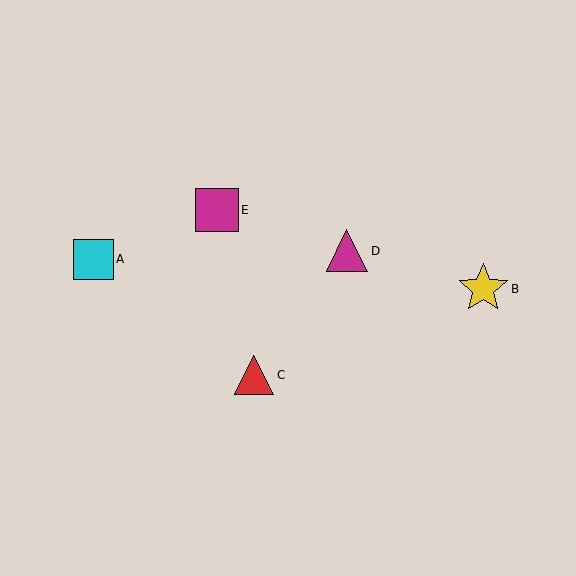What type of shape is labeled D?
Shape D is a magenta triangle.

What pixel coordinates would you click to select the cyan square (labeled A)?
Click at (93, 260) to select the cyan square A.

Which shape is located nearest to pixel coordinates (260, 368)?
The red triangle (labeled C) at (254, 375) is nearest to that location.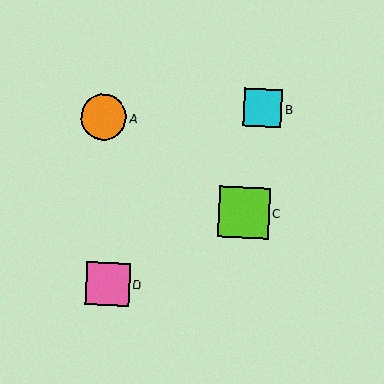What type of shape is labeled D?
Shape D is a pink square.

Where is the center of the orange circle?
The center of the orange circle is at (104, 117).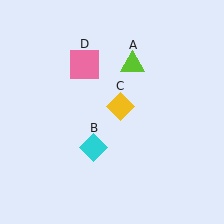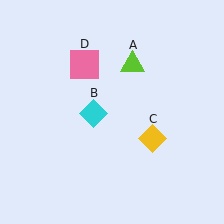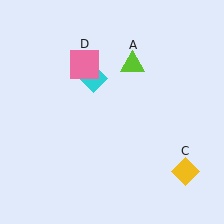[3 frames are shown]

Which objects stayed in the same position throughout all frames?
Lime triangle (object A) and pink square (object D) remained stationary.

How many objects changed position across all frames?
2 objects changed position: cyan diamond (object B), yellow diamond (object C).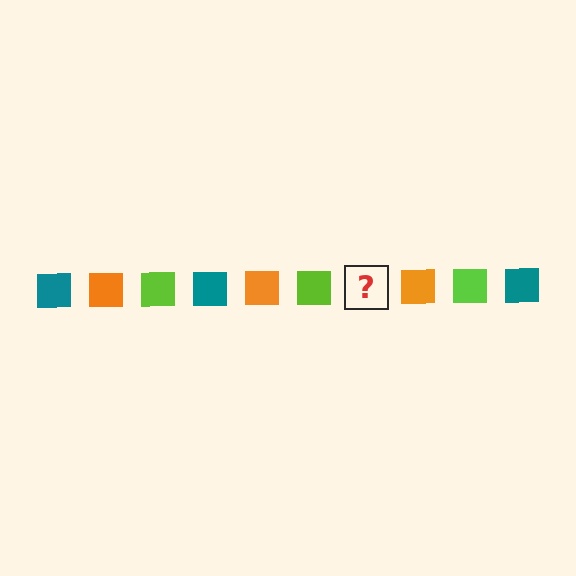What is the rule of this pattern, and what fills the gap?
The rule is that the pattern cycles through teal, orange, lime squares. The gap should be filled with a teal square.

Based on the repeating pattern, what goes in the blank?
The blank should be a teal square.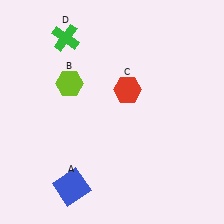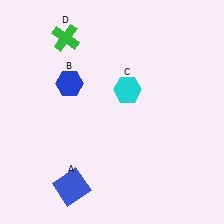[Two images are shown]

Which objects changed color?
B changed from lime to blue. C changed from red to cyan.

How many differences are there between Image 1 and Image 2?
There are 2 differences between the two images.